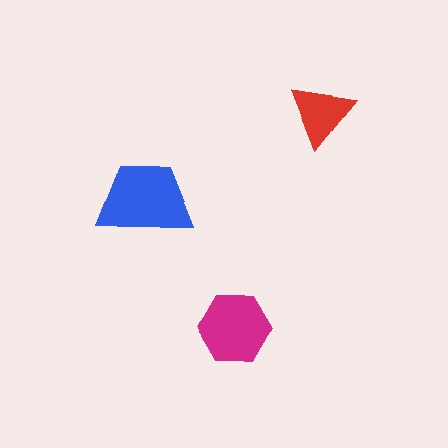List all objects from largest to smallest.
The blue trapezoid, the magenta hexagon, the red triangle.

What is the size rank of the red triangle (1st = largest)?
3rd.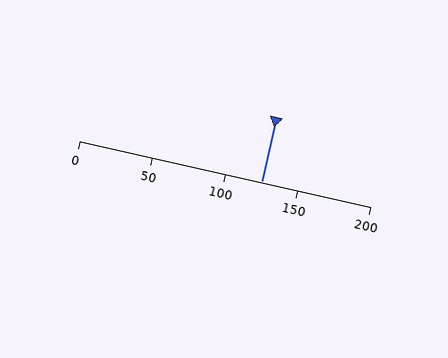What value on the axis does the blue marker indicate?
The marker indicates approximately 125.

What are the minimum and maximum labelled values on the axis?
The axis runs from 0 to 200.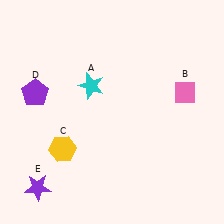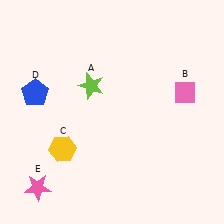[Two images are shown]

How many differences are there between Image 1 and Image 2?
There are 3 differences between the two images.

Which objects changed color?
A changed from cyan to lime. D changed from purple to blue. E changed from purple to pink.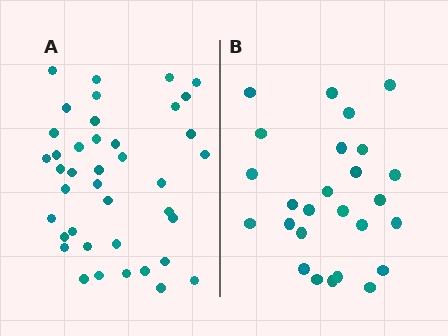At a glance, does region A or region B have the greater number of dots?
Region A (the left region) has more dots.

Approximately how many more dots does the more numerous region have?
Region A has approximately 15 more dots than region B.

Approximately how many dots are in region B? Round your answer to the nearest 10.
About 30 dots. (The exact count is 26, which rounds to 30.)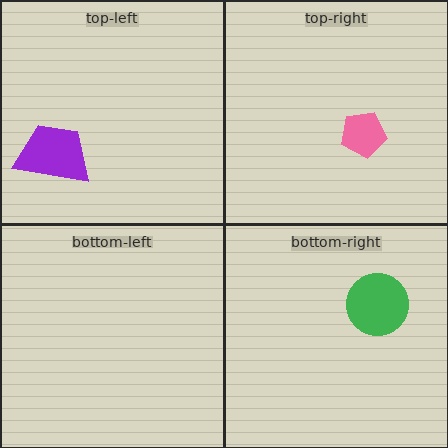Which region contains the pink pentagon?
The top-right region.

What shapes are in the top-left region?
The purple trapezoid.